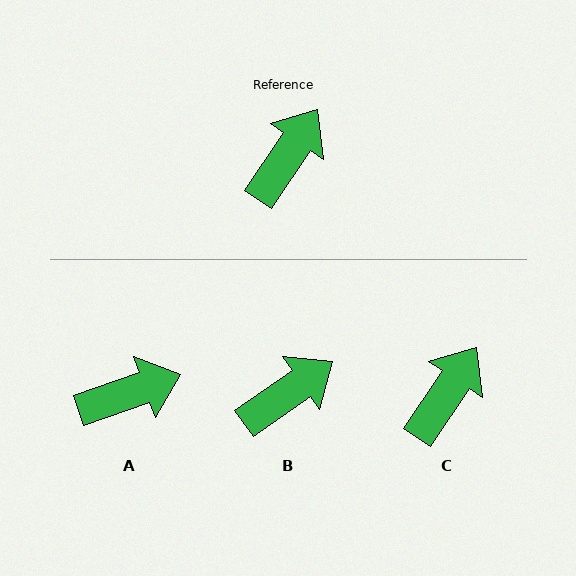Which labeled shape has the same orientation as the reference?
C.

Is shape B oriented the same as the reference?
No, it is off by about 21 degrees.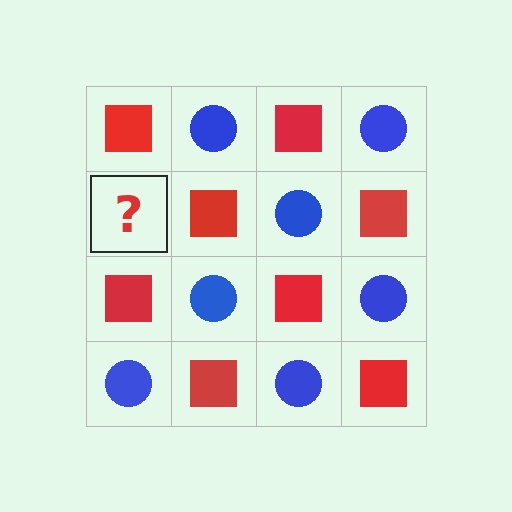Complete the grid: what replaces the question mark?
The question mark should be replaced with a blue circle.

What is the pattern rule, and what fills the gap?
The rule is that it alternates red square and blue circle in a checkerboard pattern. The gap should be filled with a blue circle.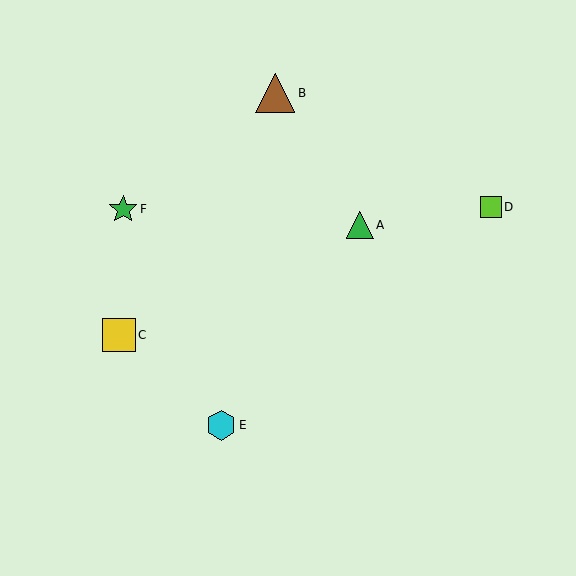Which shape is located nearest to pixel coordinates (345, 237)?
The green triangle (labeled A) at (360, 225) is nearest to that location.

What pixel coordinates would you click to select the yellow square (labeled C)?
Click at (119, 335) to select the yellow square C.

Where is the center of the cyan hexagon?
The center of the cyan hexagon is at (221, 425).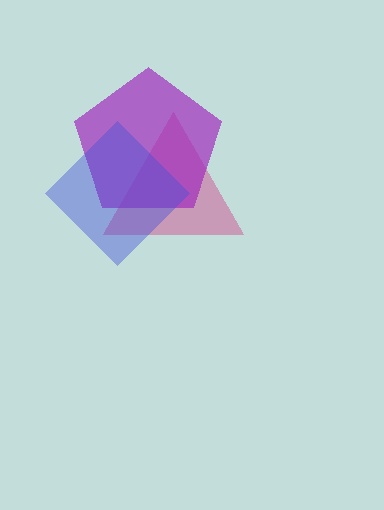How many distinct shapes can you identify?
There are 3 distinct shapes: a magenta triangle, a purple pentagon, a blue diamond.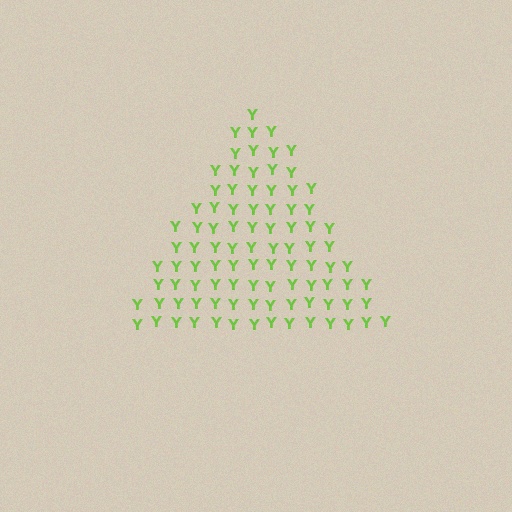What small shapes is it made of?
It is made of small letter Y's.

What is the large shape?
The large shape is a triangle.